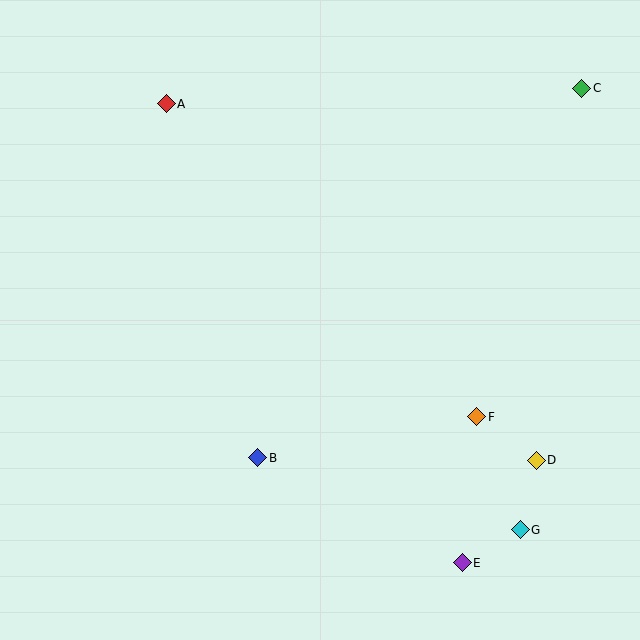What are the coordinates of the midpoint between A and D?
The midpoint between A and D is at (351, 282).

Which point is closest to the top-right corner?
Point C is closest to the top-right corner.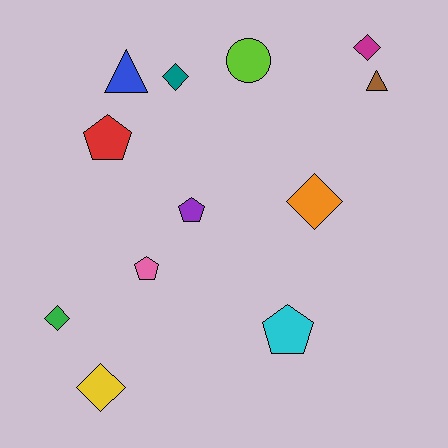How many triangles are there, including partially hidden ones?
There are 2 triangles.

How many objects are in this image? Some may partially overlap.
There are 12 objects.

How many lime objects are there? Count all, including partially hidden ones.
There is 1 lime object.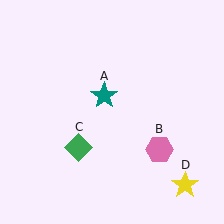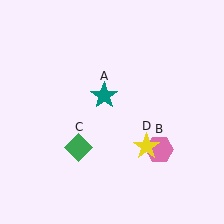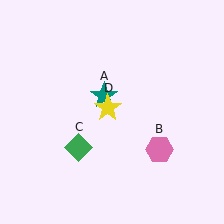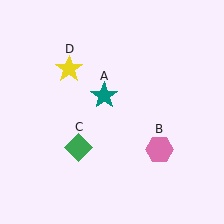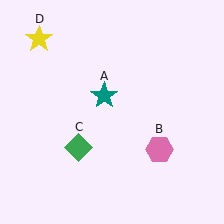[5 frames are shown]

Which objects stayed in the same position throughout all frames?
Teal star (object A) and pink hexagon (object B) and green diamond (object C) remained stationary.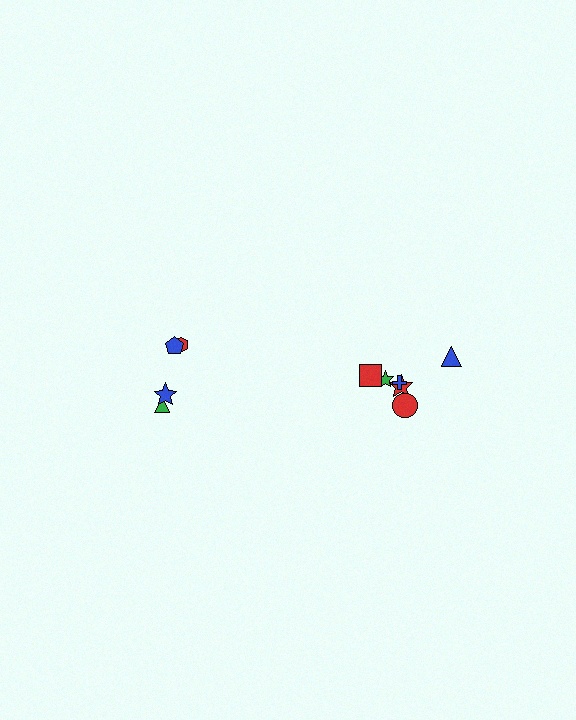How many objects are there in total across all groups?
There are 10 objects.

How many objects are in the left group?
There are 4 objects.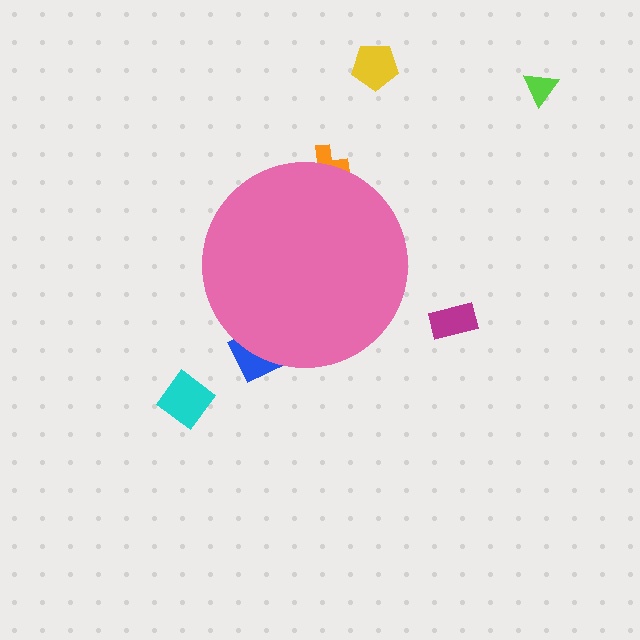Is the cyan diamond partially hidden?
No, the cyan diamond is fully visible.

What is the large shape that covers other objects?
A pink circle.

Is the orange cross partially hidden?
Yes, the orange cross is partially hidden behind the pink circle.